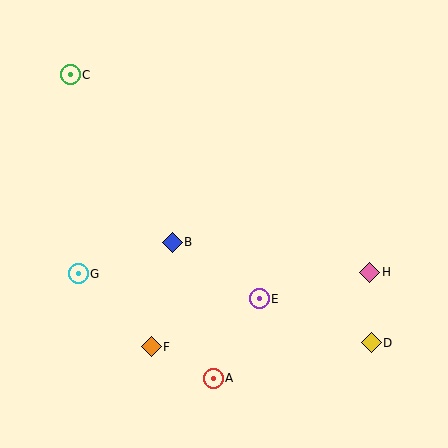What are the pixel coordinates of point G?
Point G is at (78, 274).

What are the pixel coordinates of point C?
Point C is at (70, 75).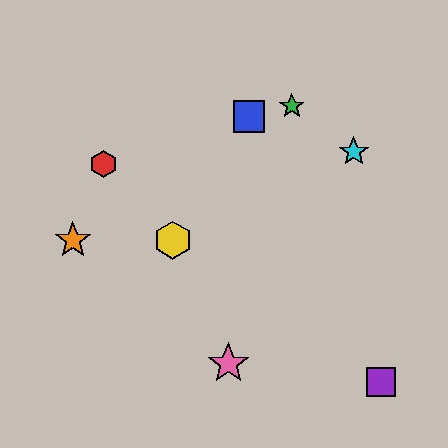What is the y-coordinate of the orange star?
The orange star is at y≈240.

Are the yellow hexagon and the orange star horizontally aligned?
Yes, both are at y≈240.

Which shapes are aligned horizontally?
The yellow hexagon, the orange star are aligned horizontally.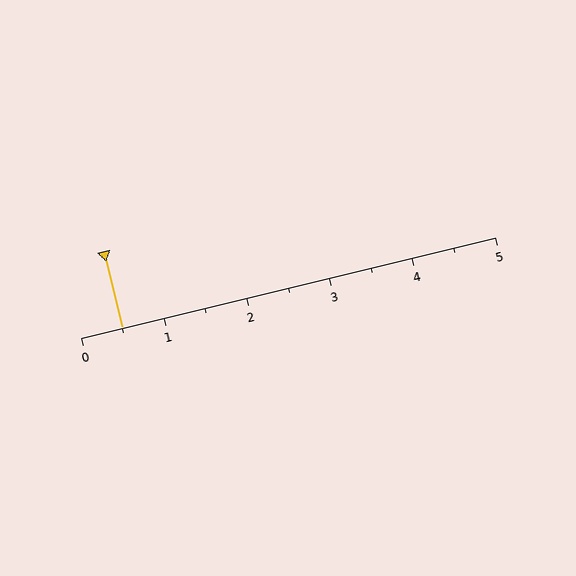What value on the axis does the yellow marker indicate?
The marker indicates approximately 0.5.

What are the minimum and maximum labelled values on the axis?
The axis runs from 0 to 5.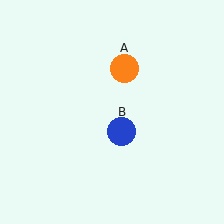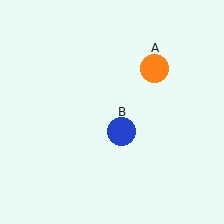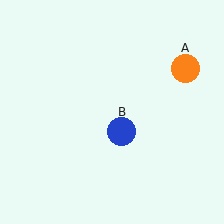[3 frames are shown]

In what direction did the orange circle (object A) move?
The orange circle (object A) moved right.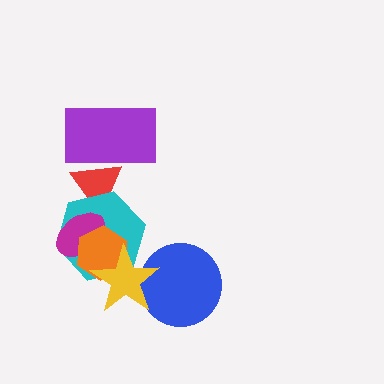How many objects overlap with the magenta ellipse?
2 objects overlap with the magenta ellipse.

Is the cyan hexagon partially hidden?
Yes, it is partially covered by another shape.